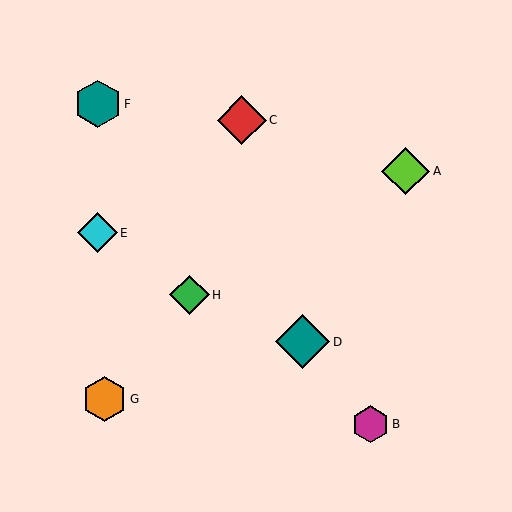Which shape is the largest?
The teal diamond (labeled D) is the largest.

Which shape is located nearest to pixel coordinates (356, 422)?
The magenta hexagon (labeled B) at (370, 424) is nearest to that location.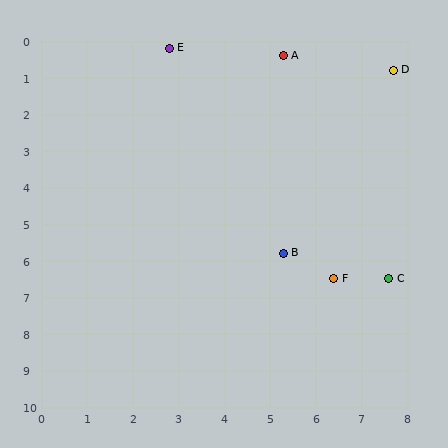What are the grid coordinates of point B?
Point B is at approximately (5.3, 5.8).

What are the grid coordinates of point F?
Point F is at approximately (6.4, 6.5).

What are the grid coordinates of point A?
Point A is at approximately (5.3, 0.4).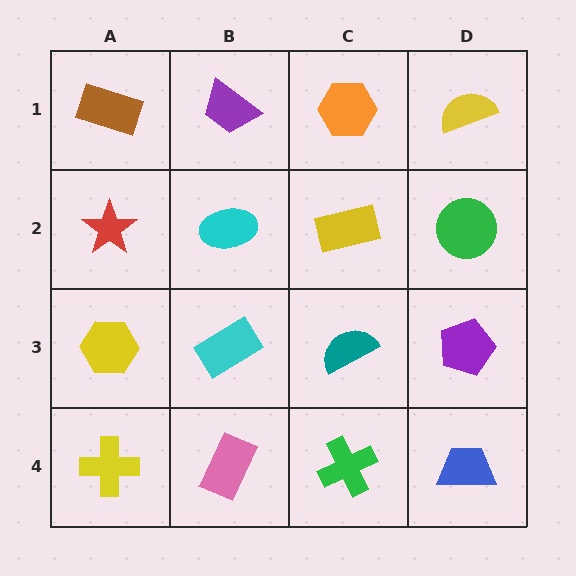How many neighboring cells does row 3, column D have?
3.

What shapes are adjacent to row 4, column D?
A purple pentagon (row 3, column D), a green cross (row 4, column C).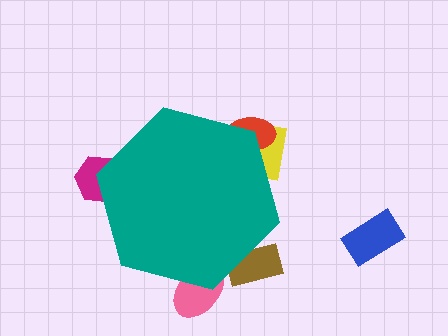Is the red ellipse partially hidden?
Yes, the red ellipse is partially hidden behind the teal hexagon.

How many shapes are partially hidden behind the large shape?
5 shapes are partially hidden.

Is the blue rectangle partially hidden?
No, the blue rectangle is fully visible.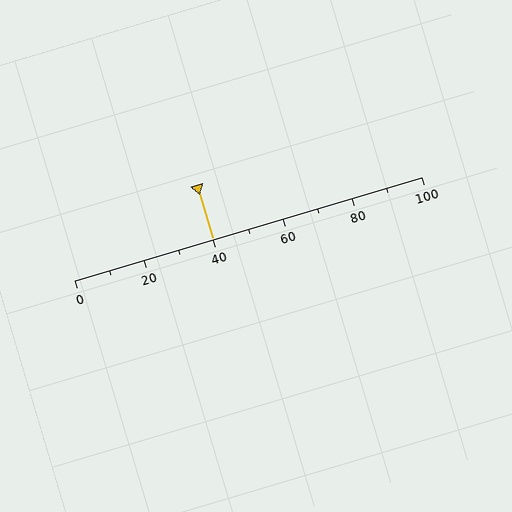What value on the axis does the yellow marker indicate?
The marker indicates approximately 40.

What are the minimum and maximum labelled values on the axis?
The axis runs from 0 to 100.